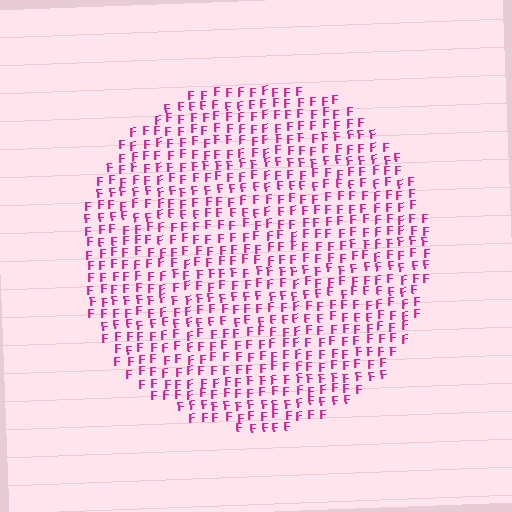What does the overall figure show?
The overall figure shows a circle.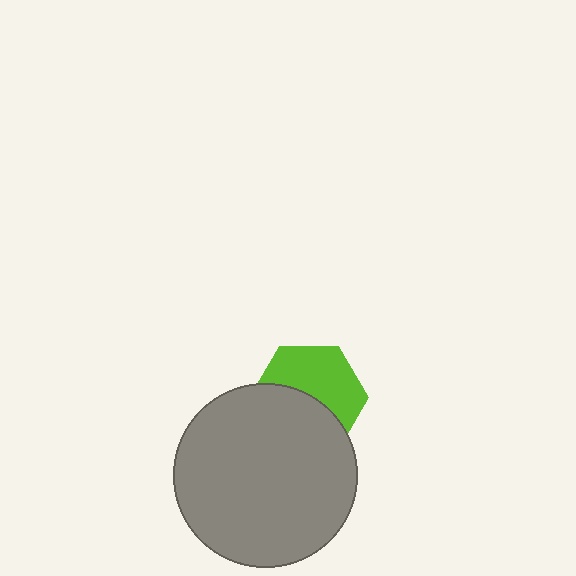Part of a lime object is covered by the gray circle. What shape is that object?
It is a hexagon.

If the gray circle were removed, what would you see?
You would see the complete lime hexagon.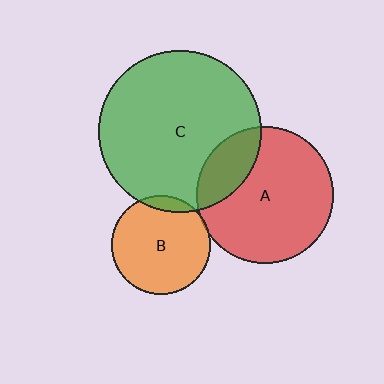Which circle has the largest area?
Circle C (green).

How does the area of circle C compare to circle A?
Approximately 1.4 times.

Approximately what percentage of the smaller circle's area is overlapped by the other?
Approximately 5%.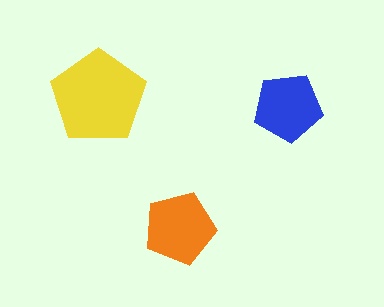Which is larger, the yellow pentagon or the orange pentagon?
The yellow one.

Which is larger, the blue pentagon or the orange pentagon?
The orange one.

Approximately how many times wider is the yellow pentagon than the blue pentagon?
About 1.5 times wider.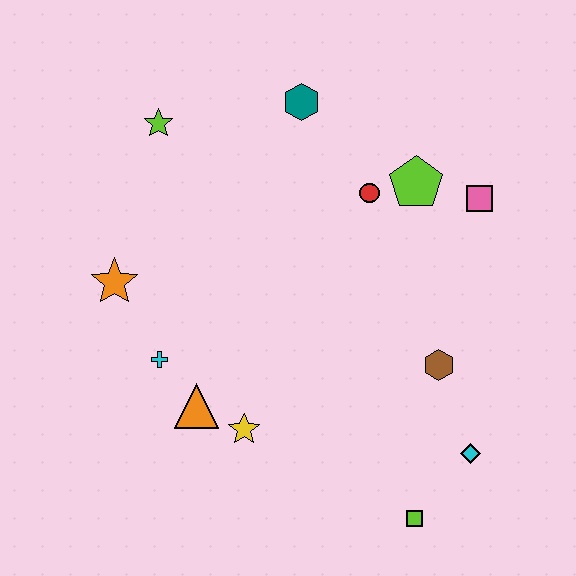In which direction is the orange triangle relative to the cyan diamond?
The orange triangle is to the left of the cyan diamond.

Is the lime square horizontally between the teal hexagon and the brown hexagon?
Yes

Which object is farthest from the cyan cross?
The pink square is farthest from the cyan cross.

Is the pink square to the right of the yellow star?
Yes